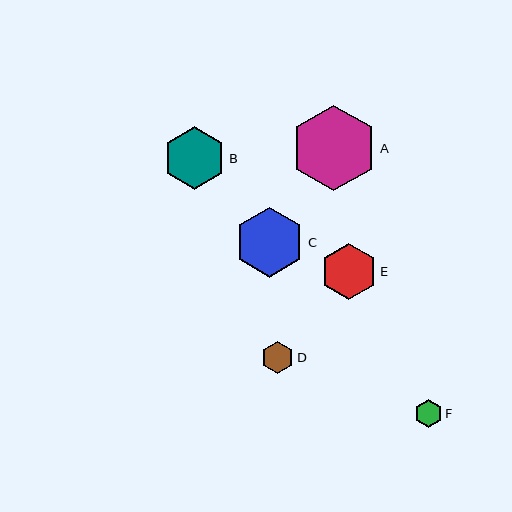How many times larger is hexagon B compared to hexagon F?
Hexagon B is approximately 2.3 times the size of hexagon F.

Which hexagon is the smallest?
Hexagon F is the smallest with a size of approximately 28 pixels.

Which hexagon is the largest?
Hexagon A is the largest with a size of approximately 85 pixels.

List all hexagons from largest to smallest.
From largest to smallest: A, C, B, E, D, F.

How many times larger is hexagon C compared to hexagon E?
Hexagon C is approximately 1.3 times the size of hexagon E.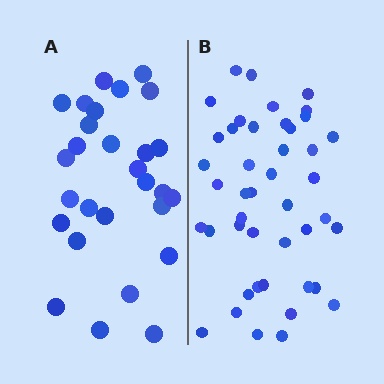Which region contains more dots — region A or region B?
Region B (the right region) has more dots.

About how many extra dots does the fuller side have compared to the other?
Region B has approximately 15 more dots than region A.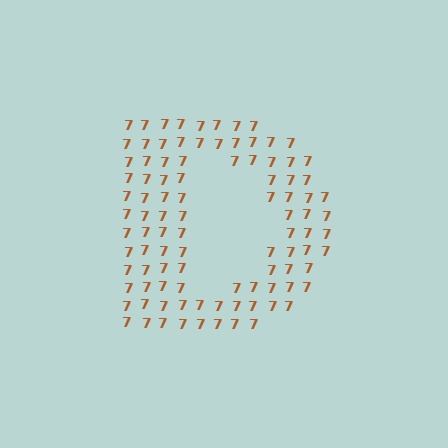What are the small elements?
The small elements are digit 7's.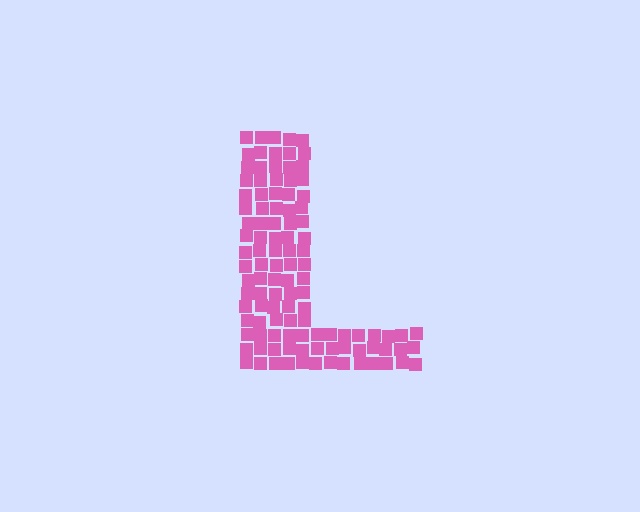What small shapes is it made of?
It is made of small squares.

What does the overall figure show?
The overall figure shows the letter L.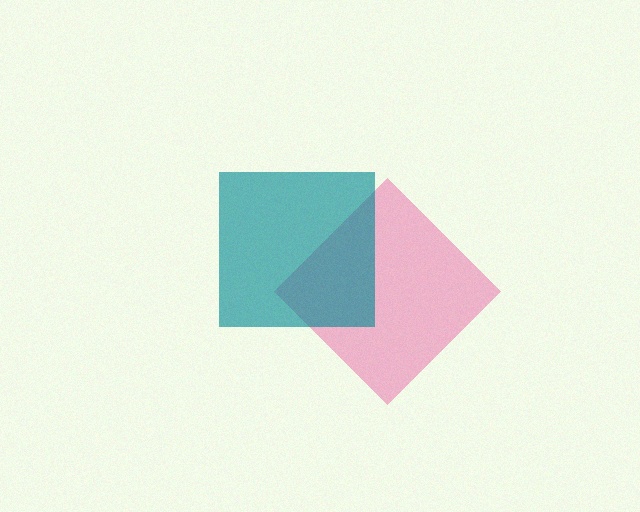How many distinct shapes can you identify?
There are 2 distinct shapes: a pink diamond, a teal square.